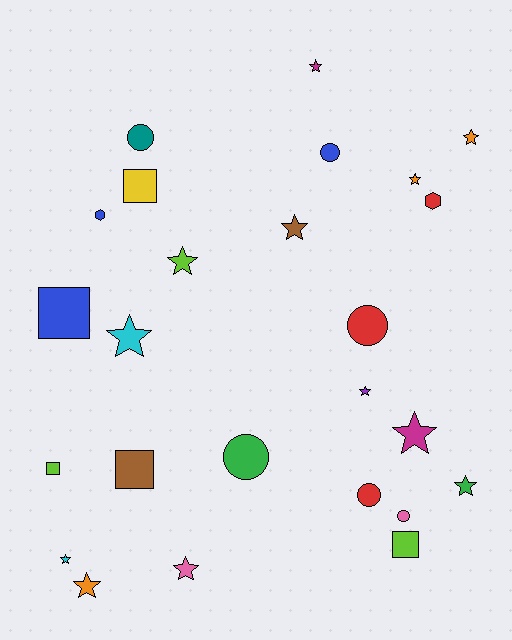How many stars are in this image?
There are 12 stars.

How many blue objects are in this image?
There are 3 blue objects.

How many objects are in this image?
There are 25 objects.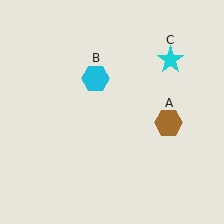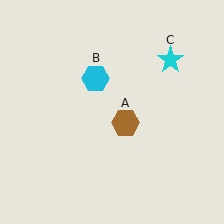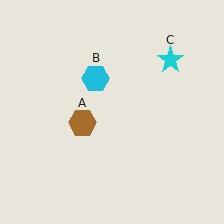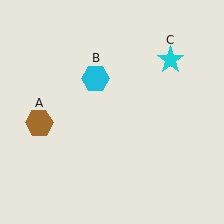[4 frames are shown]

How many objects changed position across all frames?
1 object changed position: brown hexagon (object A).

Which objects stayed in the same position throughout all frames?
Cyan hexagon (object B) and cyan star (object C) remained stationary.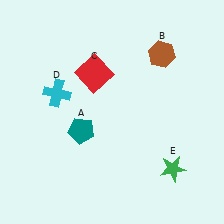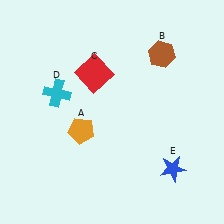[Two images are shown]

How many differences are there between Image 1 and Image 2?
There are 2 differences between the two images.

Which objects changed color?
A changed from teal to orange. E changed from green to blue.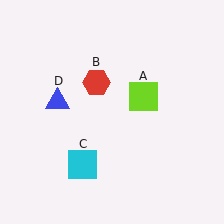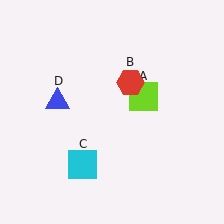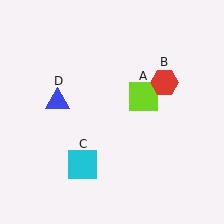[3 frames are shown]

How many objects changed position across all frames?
1 object changed position: red hexagon (object B).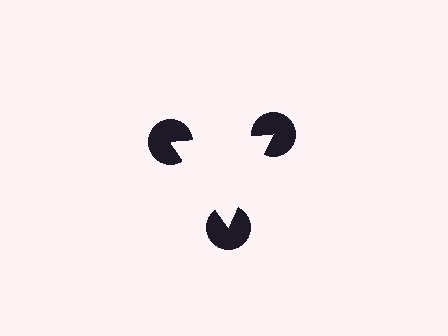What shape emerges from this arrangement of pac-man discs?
An illusory triangle — its edges are inferred from the aligned wedge cuts in the pac-man discs, not physically drawn.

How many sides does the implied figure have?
3 sides.